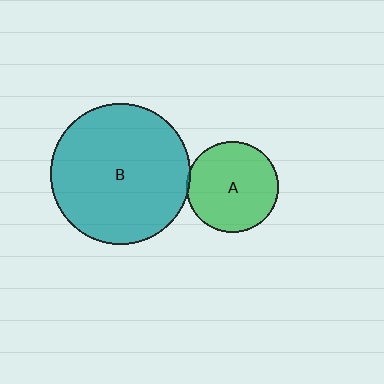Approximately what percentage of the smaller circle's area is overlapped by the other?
Approximately 5%.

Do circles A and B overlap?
Yes.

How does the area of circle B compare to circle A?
Approximately 2.4 times.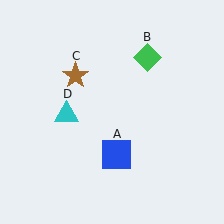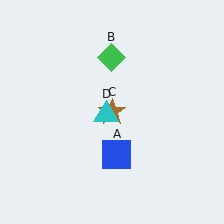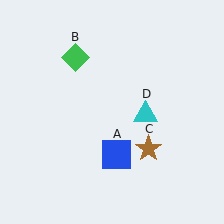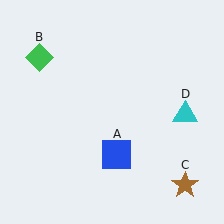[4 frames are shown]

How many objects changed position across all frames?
3 objects changed position: green diamond (object B), brown star (object C), cyan triangle (object D).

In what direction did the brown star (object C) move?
The brown star (object C) moved down and to the right.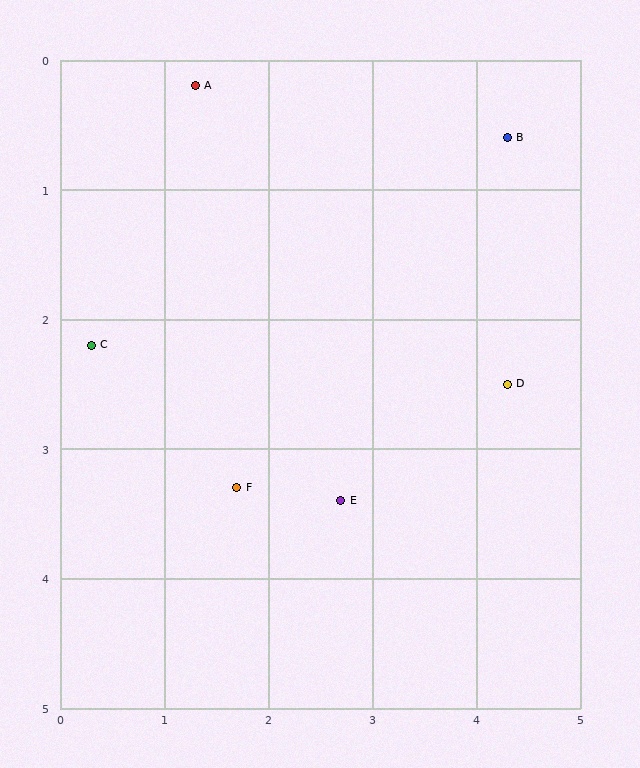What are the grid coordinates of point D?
Point D is at approximately (4.3, 2.5).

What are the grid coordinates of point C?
Point C is at approximately (0.3, 2.2).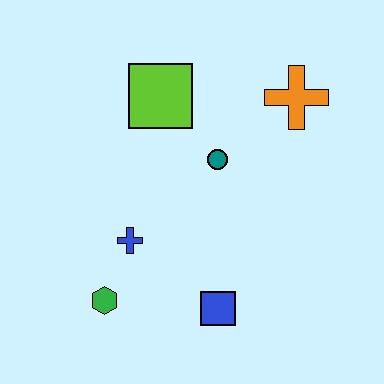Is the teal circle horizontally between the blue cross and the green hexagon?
No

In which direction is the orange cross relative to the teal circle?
The orange cross is to the right of the teal circle.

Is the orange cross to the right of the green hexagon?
Yes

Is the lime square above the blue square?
Yes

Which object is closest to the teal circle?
The lime square is closest to the teal circle.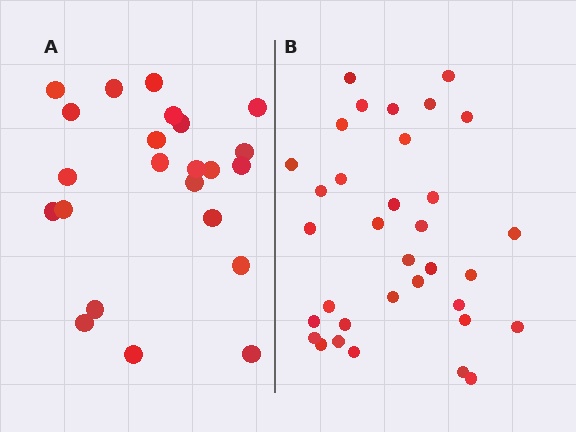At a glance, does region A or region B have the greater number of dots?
Region B (the right region) has more dots.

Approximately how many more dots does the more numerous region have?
Region B has roughly 12 or so more dots than region A.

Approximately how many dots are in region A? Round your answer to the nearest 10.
About 20 dots. (The exact count is 23, which rounds to 20.)